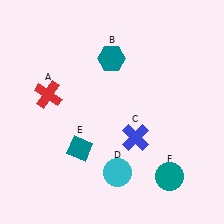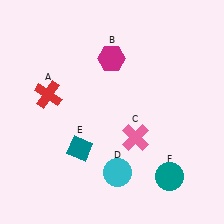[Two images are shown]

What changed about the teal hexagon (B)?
In Image 1, B is teal. In Image 2, it changed to magenta.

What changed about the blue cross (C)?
In Image 1, C is blue. In Image 2, it changed to pink.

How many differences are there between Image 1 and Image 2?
There are 2 differences between the two images.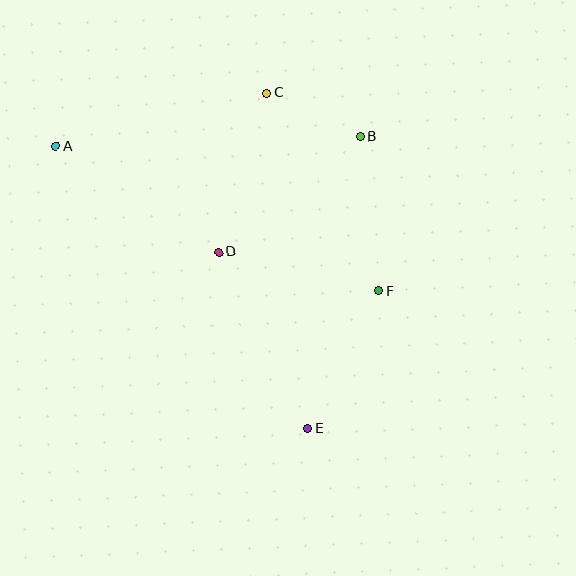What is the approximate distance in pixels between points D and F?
The distance between D and F is approximately 165 pixels.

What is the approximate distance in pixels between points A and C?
The distance between A and C is approximately 217 pixels.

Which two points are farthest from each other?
Points A and E are farthest from each other.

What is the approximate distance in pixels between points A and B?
The distance between A and B is approximately 304 pixels.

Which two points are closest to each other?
Points B and C are closest to each other.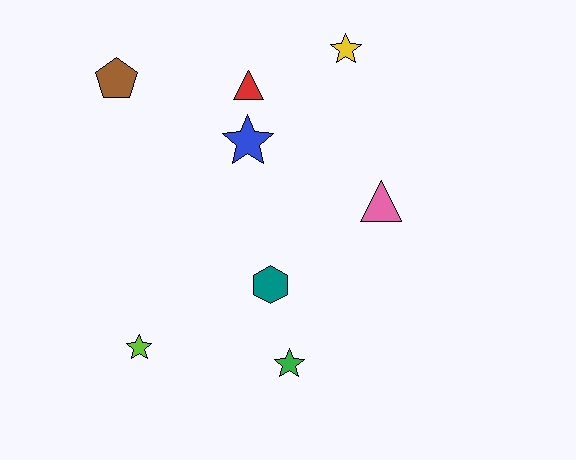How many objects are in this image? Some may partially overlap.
There are 8 objects.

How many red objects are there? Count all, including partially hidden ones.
There is 1 red object.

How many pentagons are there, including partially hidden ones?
There is 1 pentagon.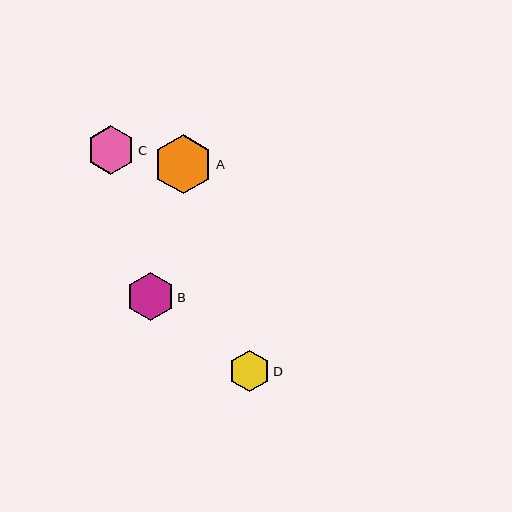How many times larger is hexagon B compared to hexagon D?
Hexagon B is approximately 1.2 times the size of hexagon D.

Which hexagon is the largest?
Hexagon A is the largest with a size of approximately 59 pixels.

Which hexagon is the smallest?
Hexagon D is the smallest with a size of approximately 41 pixels.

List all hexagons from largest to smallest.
From largest to smallest: A, B, C, D.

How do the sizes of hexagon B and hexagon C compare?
Hexagon B and hexagon C are approximately the same size.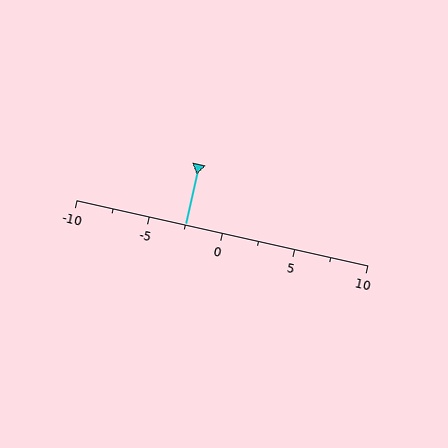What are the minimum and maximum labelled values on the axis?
The axis runs from -10 to 10.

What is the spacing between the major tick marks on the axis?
The major ticks are spaced 5 apart.